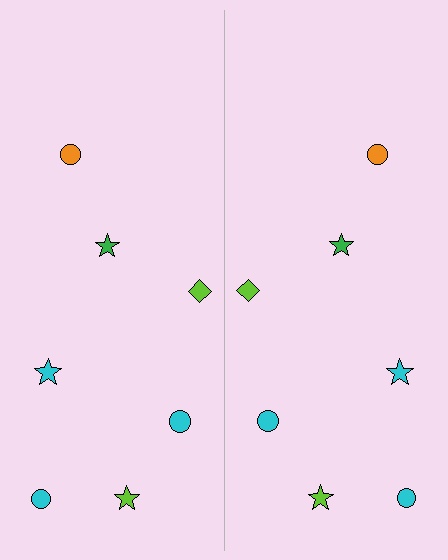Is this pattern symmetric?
Yes, this pattern has bilateral (reflection) symmetry.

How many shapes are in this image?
There are 14 shapes in this image.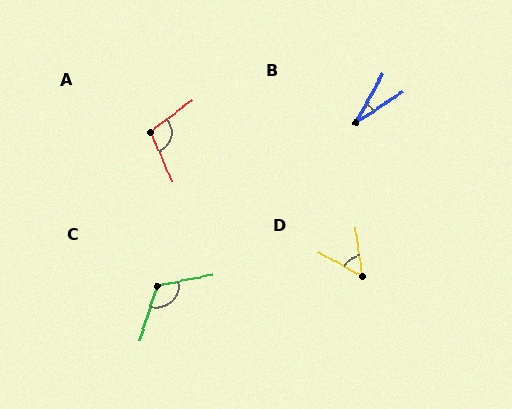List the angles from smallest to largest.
B (28°), D (53°), A (103°), C (119°).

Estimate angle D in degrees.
Approximately 53 degrees.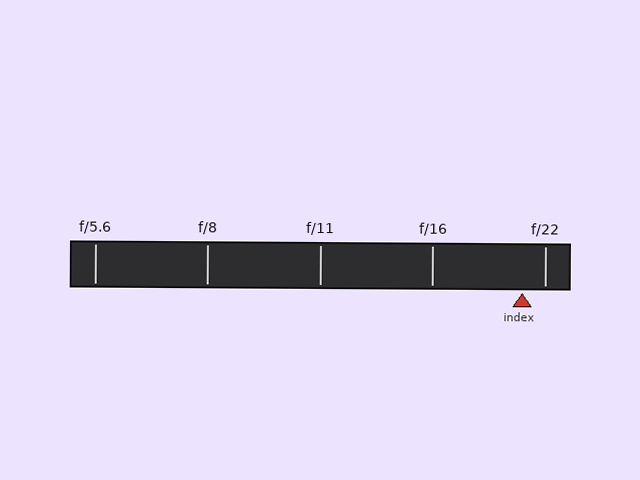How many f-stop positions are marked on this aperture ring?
There are 5 f-stop positions marked.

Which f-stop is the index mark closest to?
The index mark is closest to f/22.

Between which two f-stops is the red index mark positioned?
The index mark is between f/16 and f/22.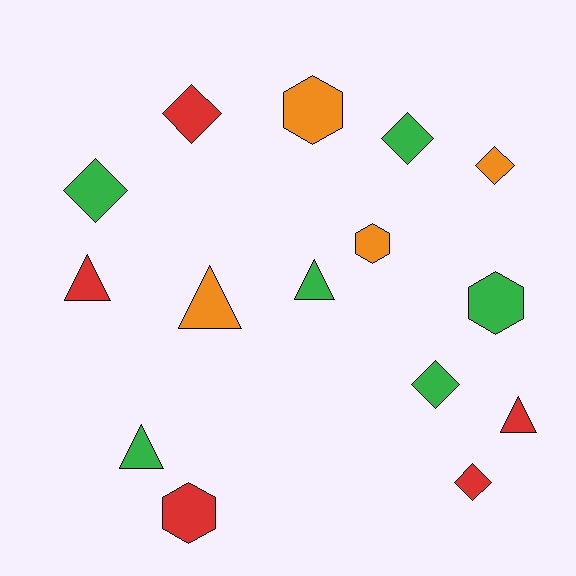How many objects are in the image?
There are 15 objects.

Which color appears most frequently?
Green, with 6 objects.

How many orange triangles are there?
There is 1 orange triangle.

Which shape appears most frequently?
Diamond, with 6 objects.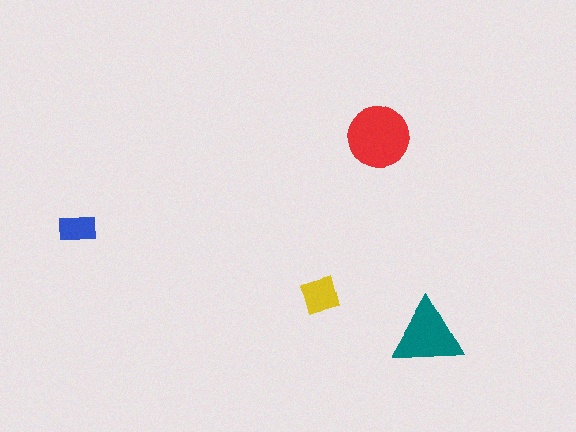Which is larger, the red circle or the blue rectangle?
The red circle.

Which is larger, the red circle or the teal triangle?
The red circle.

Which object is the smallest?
The blue rectangle.